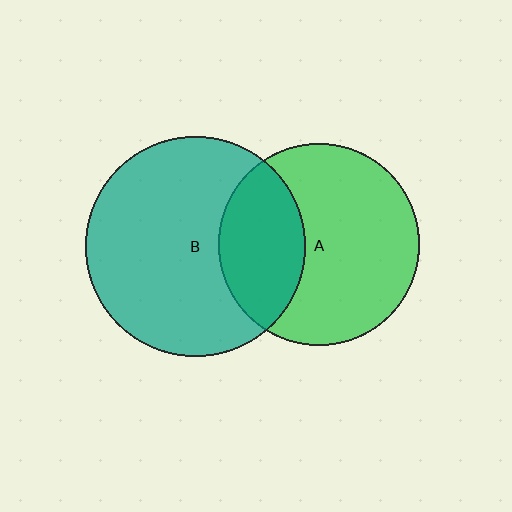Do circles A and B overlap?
Yes.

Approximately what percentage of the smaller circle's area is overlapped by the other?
Approximately 30%.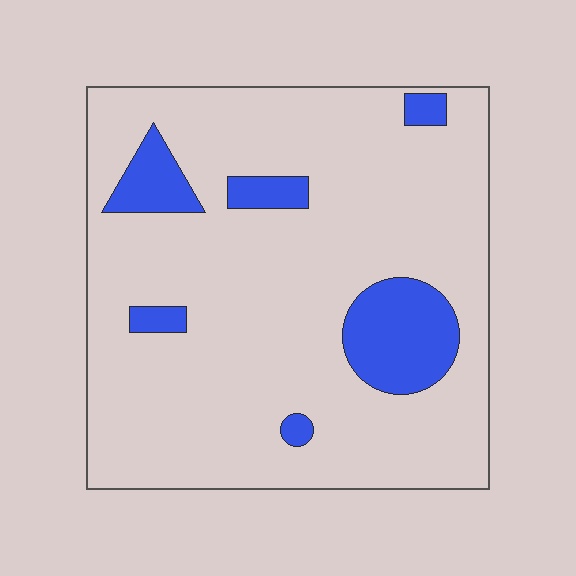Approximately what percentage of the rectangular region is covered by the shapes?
Approximately 15%.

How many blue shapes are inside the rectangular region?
6.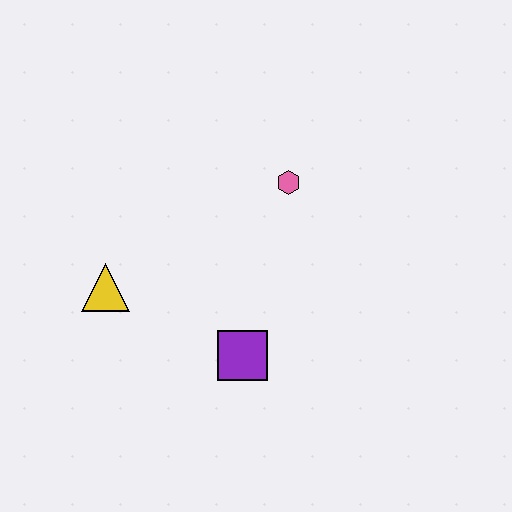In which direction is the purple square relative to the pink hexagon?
The purple square is below the pink hexagon.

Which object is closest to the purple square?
The yellow triangle is closest to the purple square.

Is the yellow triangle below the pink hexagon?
Yes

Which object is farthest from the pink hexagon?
The yellow triangle is farthest from the pink hexagon.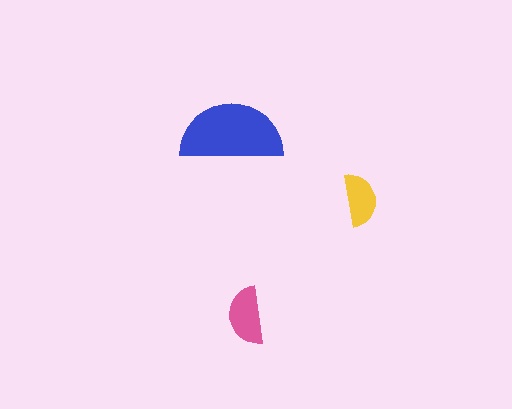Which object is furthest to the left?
The blue semicircle is leftmost.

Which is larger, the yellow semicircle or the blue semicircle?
The blue one.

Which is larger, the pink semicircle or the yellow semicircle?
The pink one.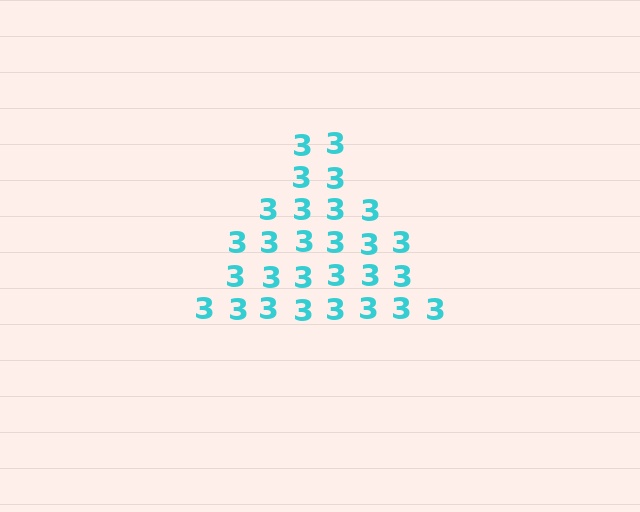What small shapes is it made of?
It is made of small digit 3's.